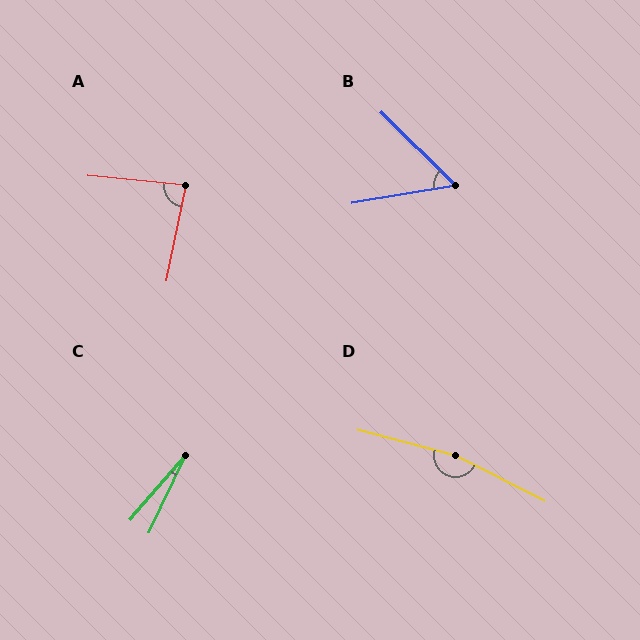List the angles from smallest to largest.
C (15°), B (55°), A (84°), D (168°).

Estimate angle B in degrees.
Approximately 55 degrees.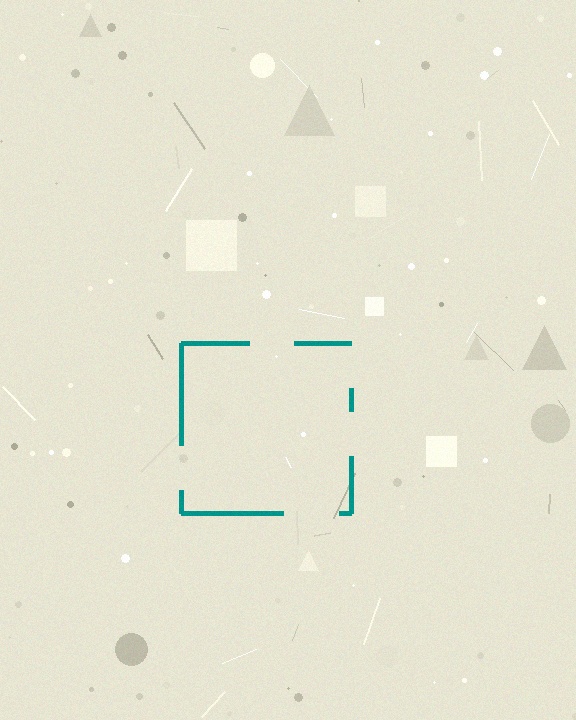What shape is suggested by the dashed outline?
The dashed outline suggests a square.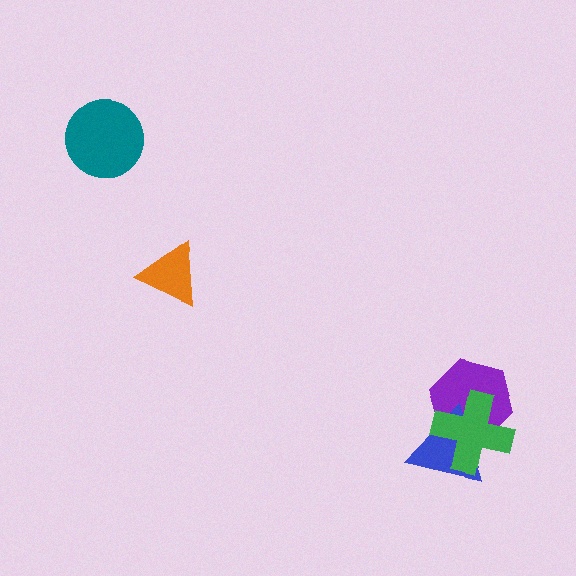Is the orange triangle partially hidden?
No, no other shape covers it.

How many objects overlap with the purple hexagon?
2 objects overlap with the purple hexagon.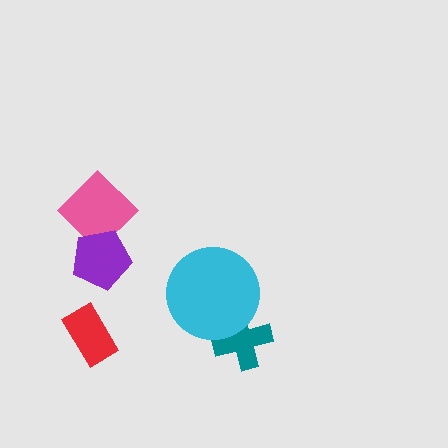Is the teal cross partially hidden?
Yes, it is partially covered by another shape.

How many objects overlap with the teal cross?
1 object overlaps with the teal cross.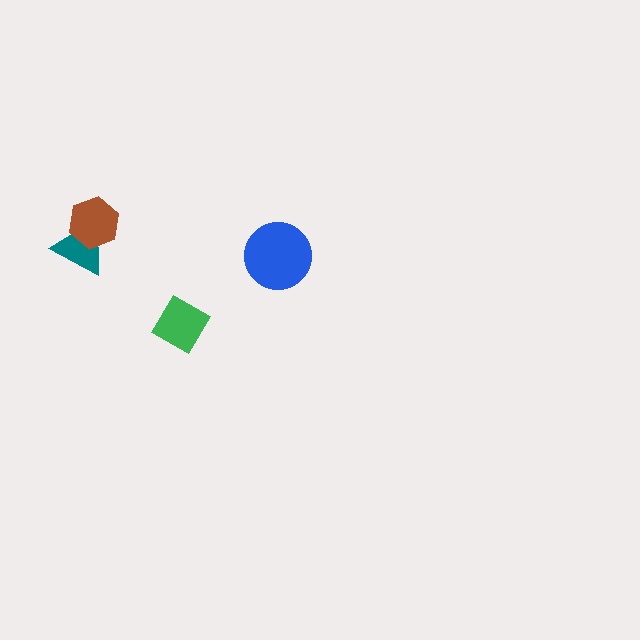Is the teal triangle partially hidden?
Yes, it is partially covered by another shape.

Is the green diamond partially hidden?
No, no other shape covers it.